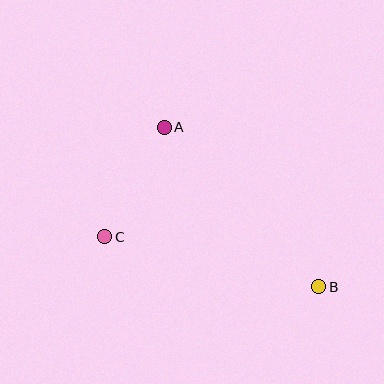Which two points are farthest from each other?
Points A and B are farthest from each other.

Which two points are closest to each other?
Points A and C are closest to each other.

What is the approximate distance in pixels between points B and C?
The distance between B and C is approximately 220 pixels.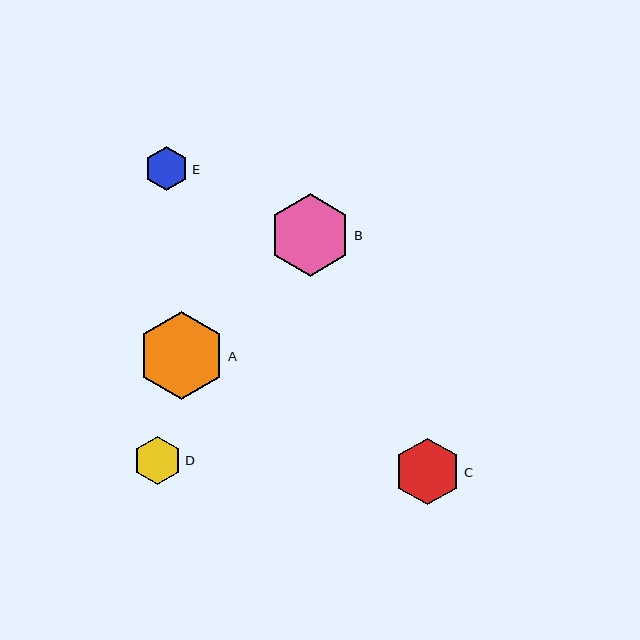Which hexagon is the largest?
Hexagon A is the largest with a size of approximately 87 pixels.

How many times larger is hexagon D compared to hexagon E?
Hexagon D is approximately 1.1 times the size of hexagon E.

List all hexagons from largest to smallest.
From largest to smallest: A, B, C, D, E.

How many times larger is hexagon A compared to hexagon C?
Hexagon A is approximately 1.3 times the size of hexagon C.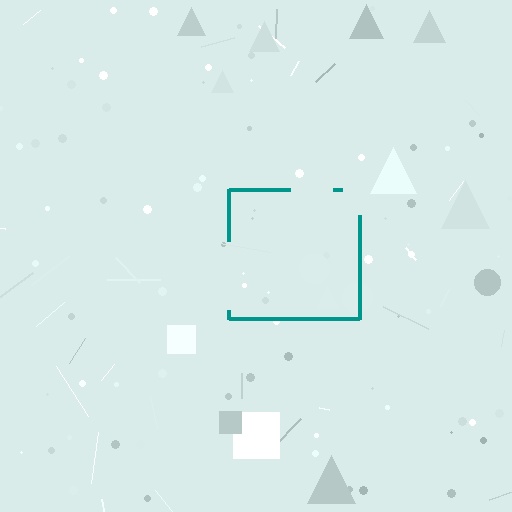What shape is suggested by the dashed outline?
The dashed outline suggests a square.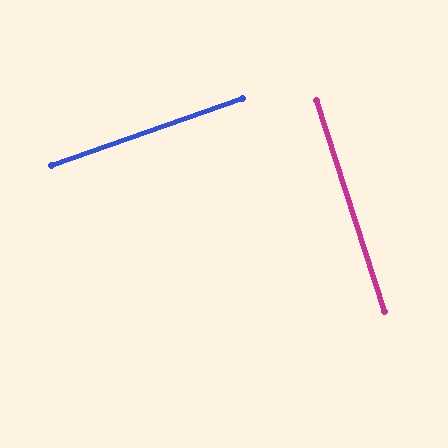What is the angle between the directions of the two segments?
Approximately 88 degrees.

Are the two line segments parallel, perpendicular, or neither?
Perpendicular — they meet at approximately 88°.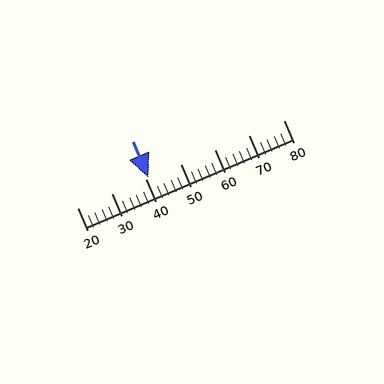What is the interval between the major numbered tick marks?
The major tick marks are spaced 10 units apart.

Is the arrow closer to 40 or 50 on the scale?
The arrow is closer to 40.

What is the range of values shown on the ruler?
The ruler shows values from 20 to 80.